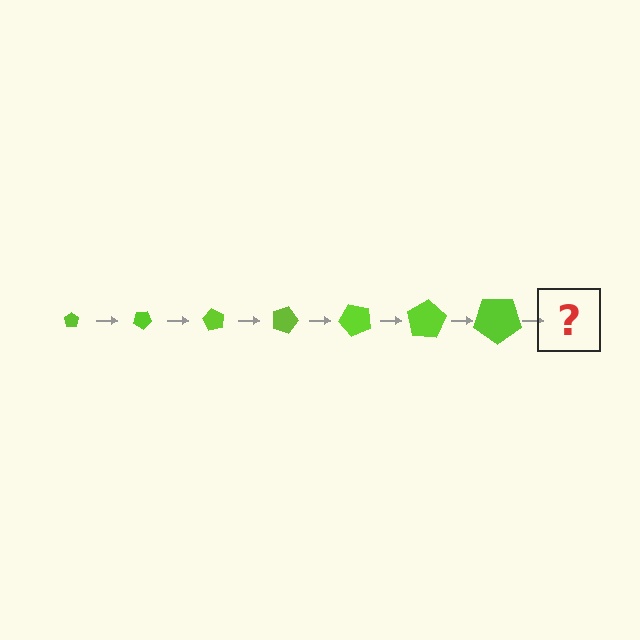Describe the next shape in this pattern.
It should be a pentagon, larger than the previous one and rotated 210 degrees from the start.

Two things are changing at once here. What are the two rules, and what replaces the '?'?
The two rules are that the pentagon grows larger each step and it rotates 30 degrees each step. The '?' should be a pentagon, larger than the previous one and rotated 210 degrees from the start.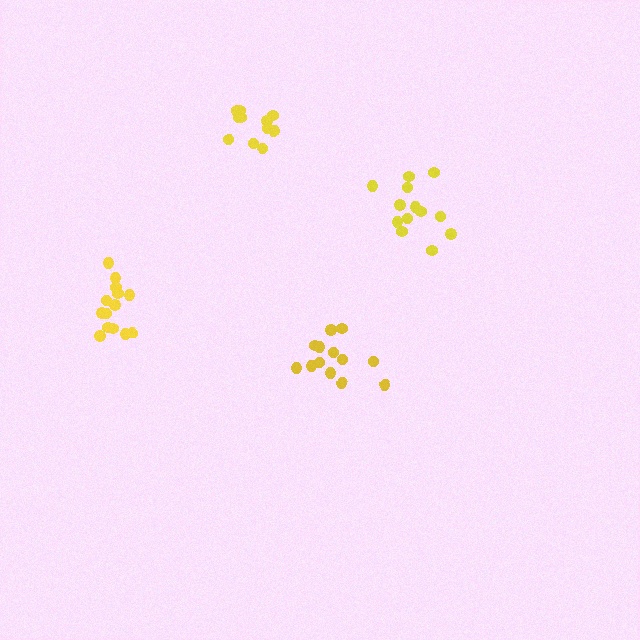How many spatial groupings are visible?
There are 4 spatial groupings.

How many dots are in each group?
Group 1: 14 dots, Group 2: 13 dots, Group 3: 13 dots, Group 4: 12 dots (52 total).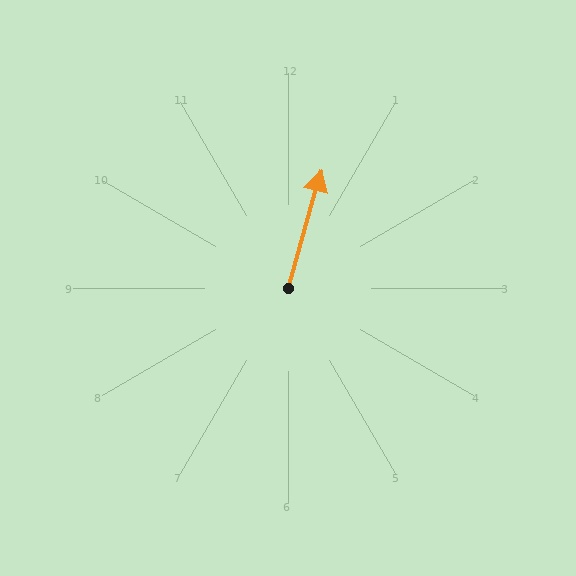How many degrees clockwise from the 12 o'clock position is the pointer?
Approximately 16 degrees.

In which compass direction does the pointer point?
North.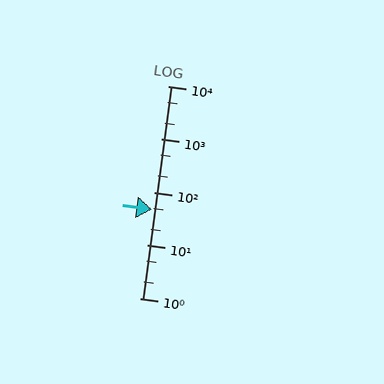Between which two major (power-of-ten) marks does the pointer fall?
The pointer is between 10 and 100.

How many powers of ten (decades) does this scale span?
The scale spans 4 decades, from 1 to 10000.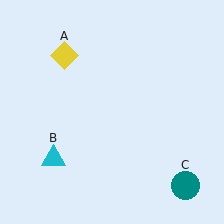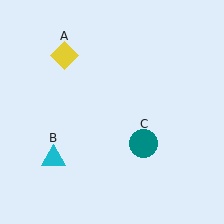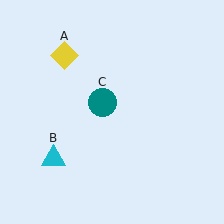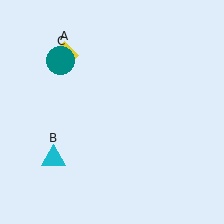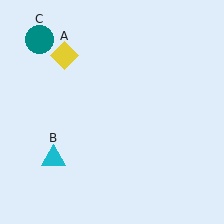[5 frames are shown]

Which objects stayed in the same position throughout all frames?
Yellow diamond (object A) and cyan triangle (object B) remained stationary.